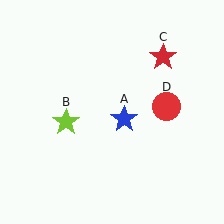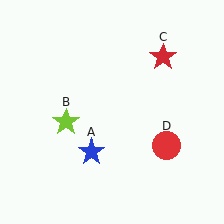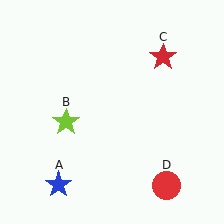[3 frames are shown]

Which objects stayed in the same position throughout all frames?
Lime star (object B) and red star (object C) remained stationary.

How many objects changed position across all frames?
2 objects changed position: blue star (object A), red circle (object D).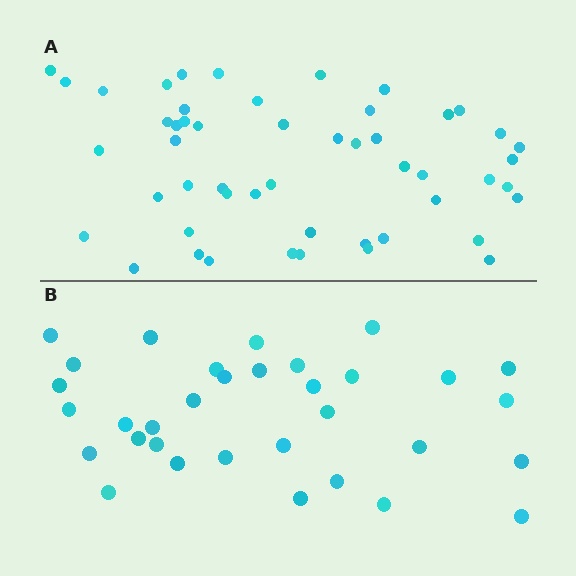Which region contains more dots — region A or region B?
Region A (the top region) has more dots.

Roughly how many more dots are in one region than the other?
Region A has approximately 20 more dots than region B.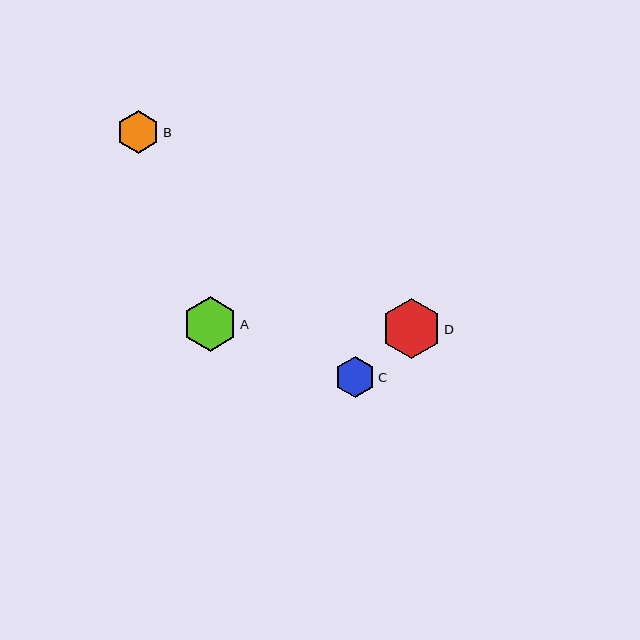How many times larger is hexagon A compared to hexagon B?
Hexagon A is approximately 1.3 times the size of hexagon B.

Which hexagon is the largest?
Hexagon D is the largest with a size of approximately 60 pixels.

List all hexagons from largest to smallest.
From largest to smallest: D, A, B, C.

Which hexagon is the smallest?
Hexagon C is the smallest with a size of approximately 41 pixels.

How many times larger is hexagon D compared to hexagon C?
Hexagon D is approximately 1.5 times the size of hexagon C.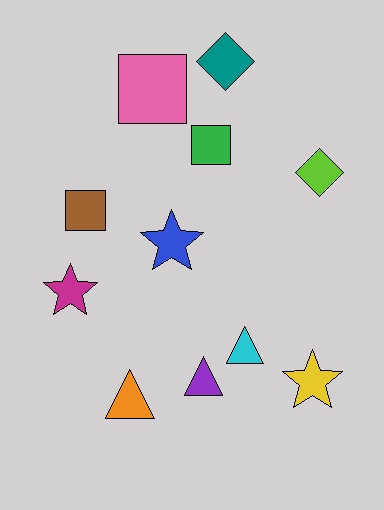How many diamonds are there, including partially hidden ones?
There are 2 diamonds.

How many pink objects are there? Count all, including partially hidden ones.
There is 1 pink object.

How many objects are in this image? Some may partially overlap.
There are 11 objects.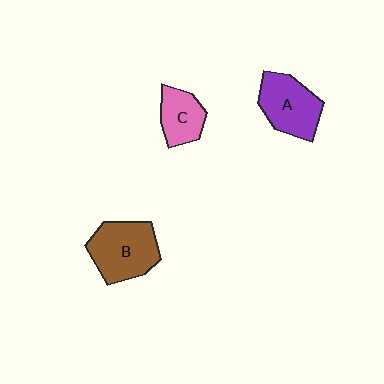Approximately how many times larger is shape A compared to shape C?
Approximately 1.4 times.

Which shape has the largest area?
Shape B (brown).